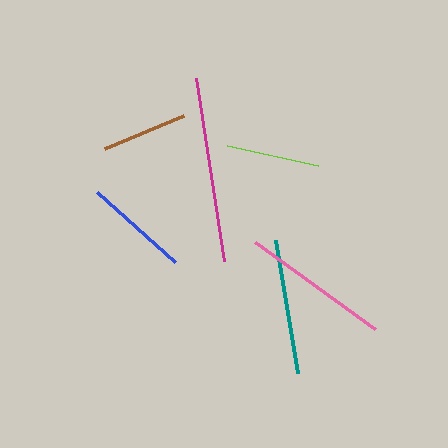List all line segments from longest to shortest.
From longest to shortest: magenta, pink, teal, blue, lime, brown.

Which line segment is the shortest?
The brown line is the shortest at approximately 85 pixels.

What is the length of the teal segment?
The teal segment is approximately 134 pixels long.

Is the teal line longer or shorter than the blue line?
The teal line is longer than the blue line.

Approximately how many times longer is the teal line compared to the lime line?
The teal line is approximately 1.4 times the length of the lime line.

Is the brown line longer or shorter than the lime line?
The lime line is longer than the brown line.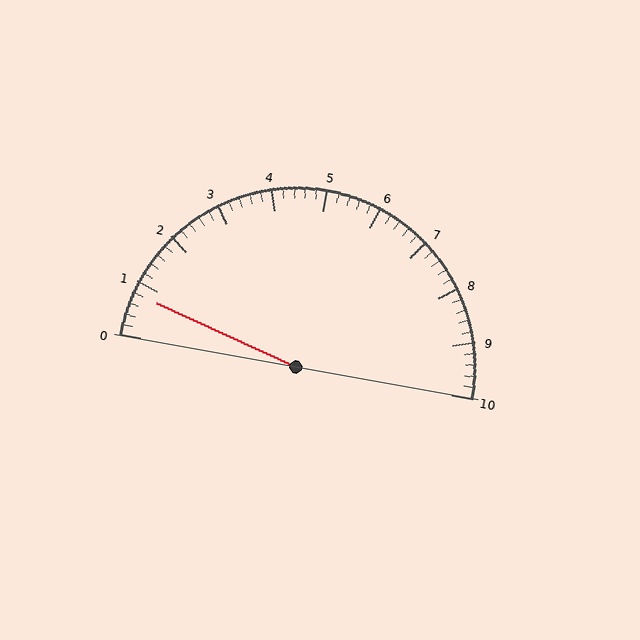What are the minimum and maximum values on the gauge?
The gauge ranges from 0 to 10.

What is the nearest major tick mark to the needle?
The nearest major tick mark is 1.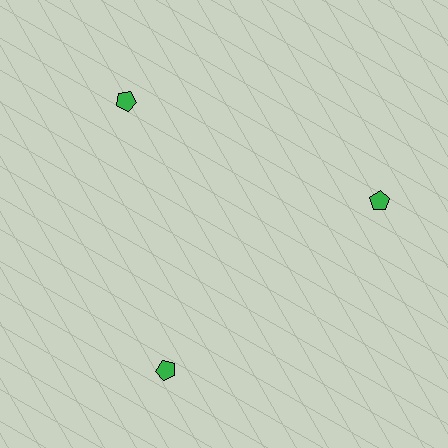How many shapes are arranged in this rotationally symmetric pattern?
There are 3 shapes, arranged in 3 groups of 1.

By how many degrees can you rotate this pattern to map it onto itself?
The pattern maps onto itself every 120 degrees of rotation.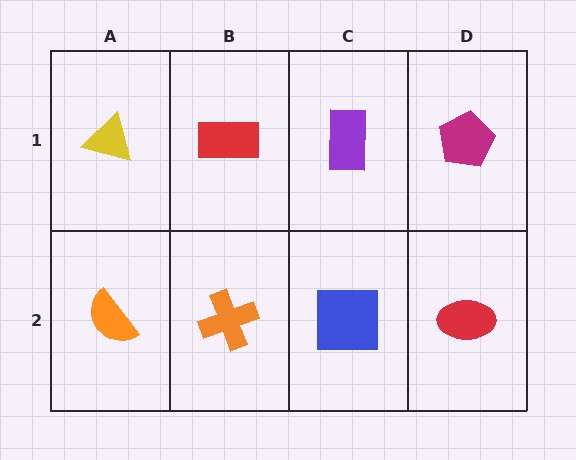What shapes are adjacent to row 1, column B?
An orange cross (row 2, column B), a yellow triangle (row 1, column A), a purple rectangle (row 1, column C).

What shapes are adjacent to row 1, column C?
A blue square (row 2, column C), a red rectangle (row 1, column B), a magenta pentagon (row 1, column D).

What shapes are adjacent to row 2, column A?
A yellow triangle (row 1, column A), an orange cross (row 2, column B).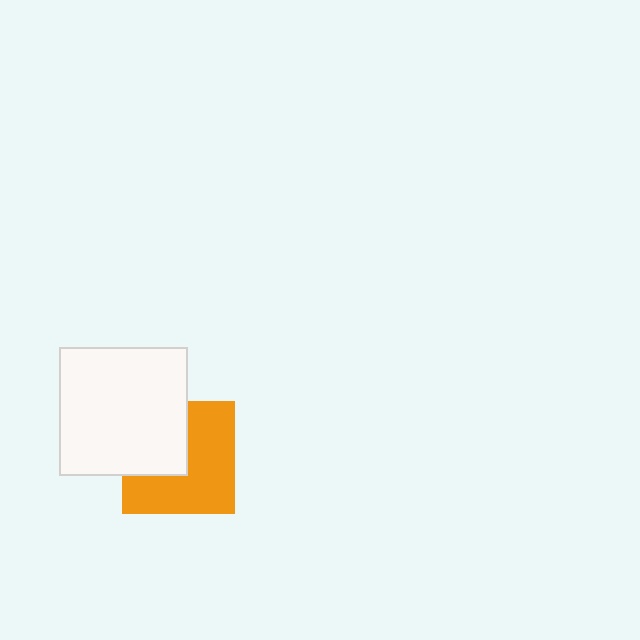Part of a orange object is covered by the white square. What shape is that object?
It is a square.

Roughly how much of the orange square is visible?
About half of it is visible (roughly 62%).